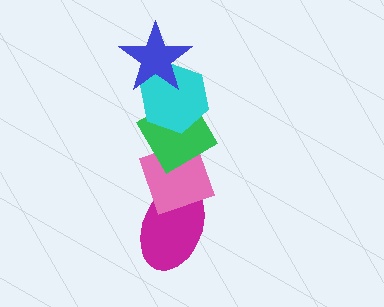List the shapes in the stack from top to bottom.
From top to bottom: the blue star, the cyan hexagon, the green diamond, the pink diamond, the magenta ellipse.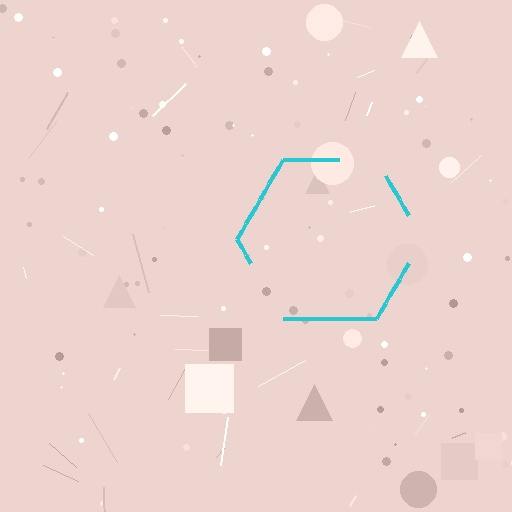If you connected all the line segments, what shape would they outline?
They would outline a hexagon.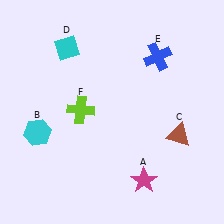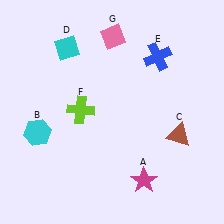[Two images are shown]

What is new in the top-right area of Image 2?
A pink diamond (G) was added in the top-right area of Image 2.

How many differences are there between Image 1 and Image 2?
There is 1 difference between the two images.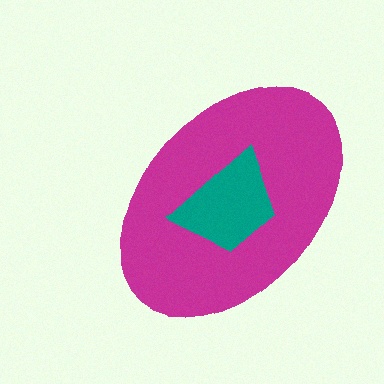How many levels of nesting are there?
2.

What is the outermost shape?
The magenta ellipse.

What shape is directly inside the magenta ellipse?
The teal trapezoid.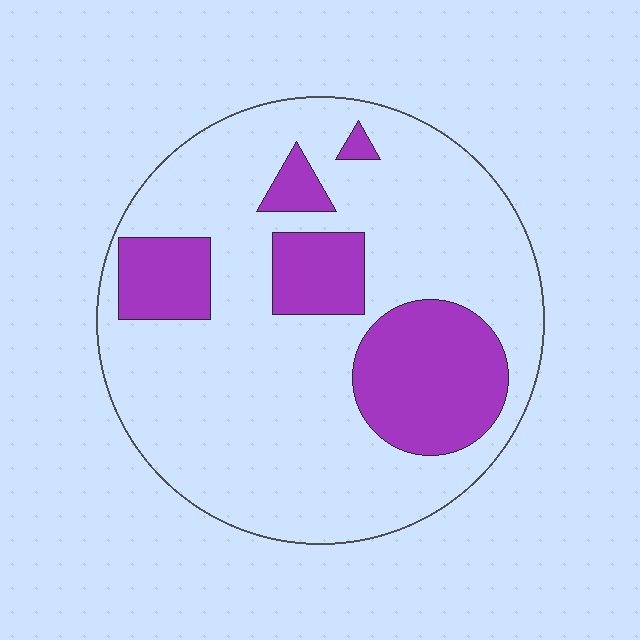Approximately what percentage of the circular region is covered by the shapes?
Approximately 25%.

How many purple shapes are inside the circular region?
5.